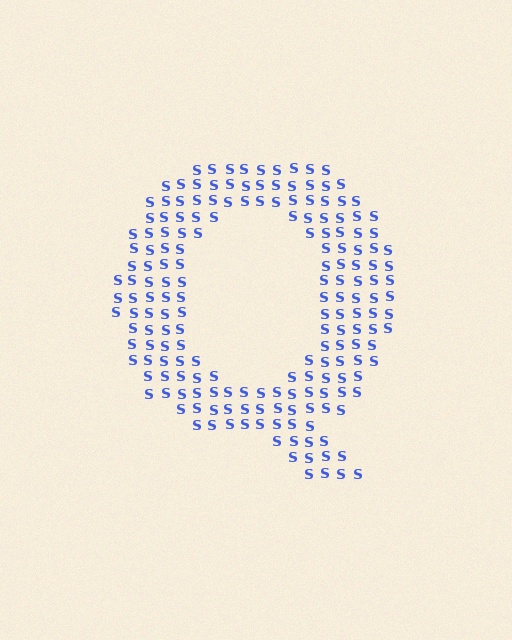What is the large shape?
The large shape is the letter Q.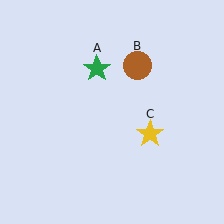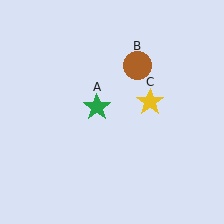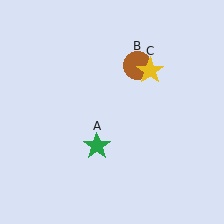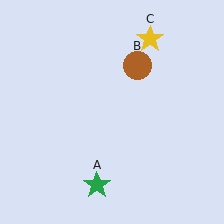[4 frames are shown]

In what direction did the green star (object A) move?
The green star (object A) moved down.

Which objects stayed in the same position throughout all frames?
Brown circle (object B) remained stationary.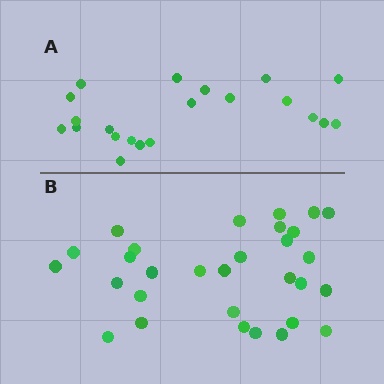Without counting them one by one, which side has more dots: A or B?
Region B (the bottom region) has more dots.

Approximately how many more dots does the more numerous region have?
Region B has roughly 8 or so more dots than region A.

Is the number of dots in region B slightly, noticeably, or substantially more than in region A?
Region B has noticeably more, but not dramatically so. The ratio is roughly 1.4 to 1.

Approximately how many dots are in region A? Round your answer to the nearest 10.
About 20 dots. (The exact count is 21, which rounds to 20.)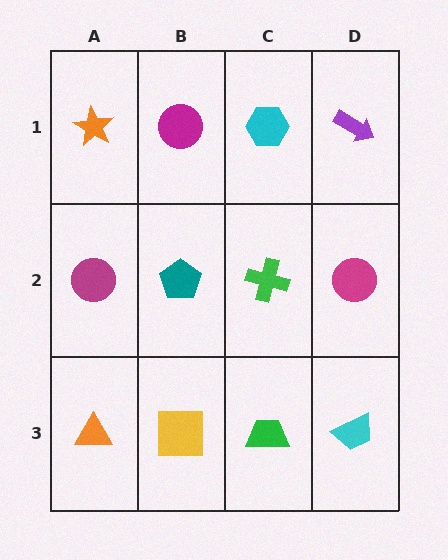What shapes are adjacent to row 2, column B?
A magenta circle (row 1, column B), a yellow square (row 3, column B), a magenta circle (row 2, column A), a green cross (row 2, column C).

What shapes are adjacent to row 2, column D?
A purple arrow (row 1, column D), a cyan trapezoid (row 3, column D), a green cross (row 2, column C).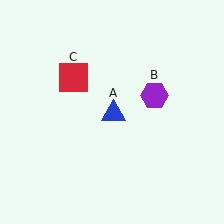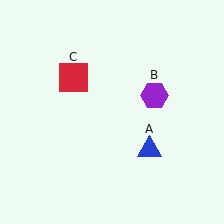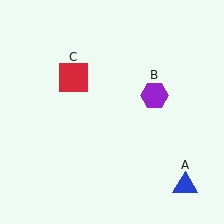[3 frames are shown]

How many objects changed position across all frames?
1 object changed position: blue triangle (object A).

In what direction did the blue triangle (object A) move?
The blue triangle (object A) moved down and to the right.